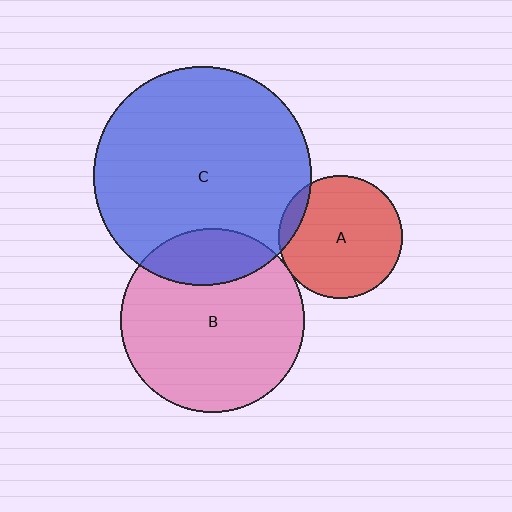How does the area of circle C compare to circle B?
Approximately 1.4 times.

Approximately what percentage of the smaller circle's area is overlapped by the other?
Approximately 10%.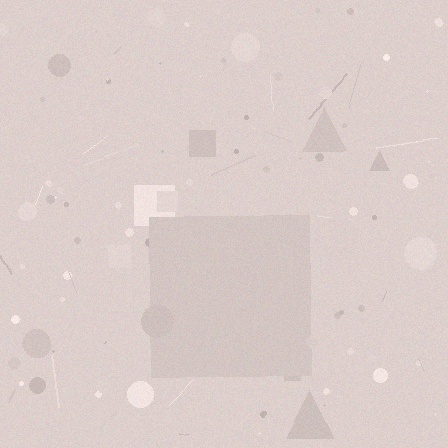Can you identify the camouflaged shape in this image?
The camouflaged shape is a square.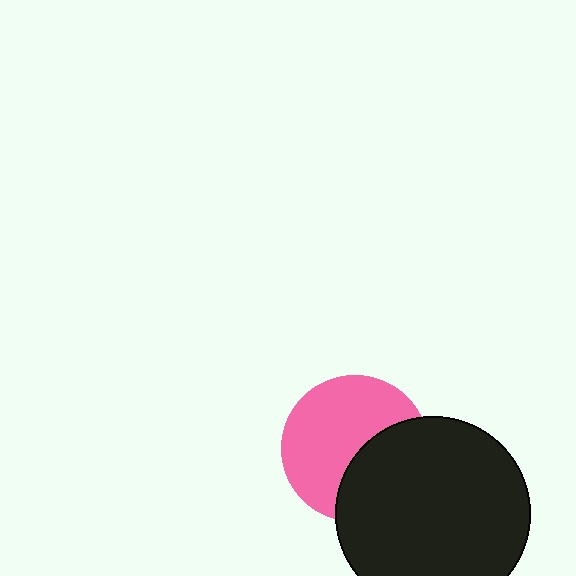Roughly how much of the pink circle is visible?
About half of it is visible (roughly 61%).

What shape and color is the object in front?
The object in front is a black circle.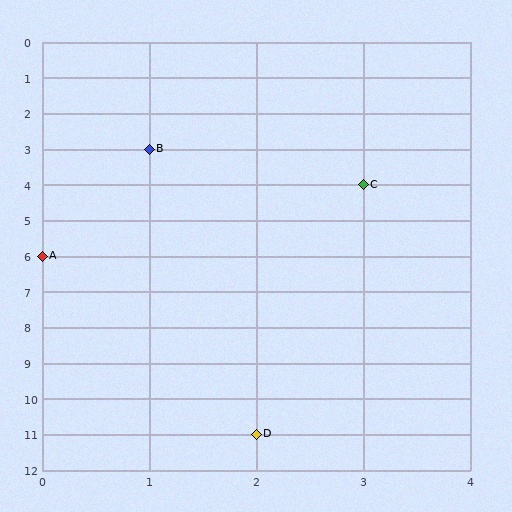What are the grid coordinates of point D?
Point D is at grid coordinates (2, 11).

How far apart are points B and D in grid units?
Points B and D are 1 column and 8 rows apart (about 8.1 grid units diagonally).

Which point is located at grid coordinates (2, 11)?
Point D is at (2, 11).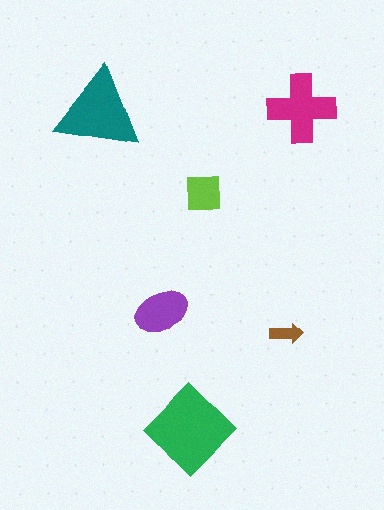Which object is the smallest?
The brown arrow.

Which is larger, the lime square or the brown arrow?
The lime square.